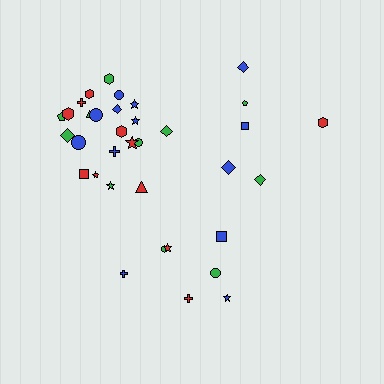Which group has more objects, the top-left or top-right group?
The top-left group.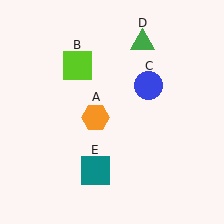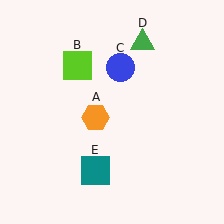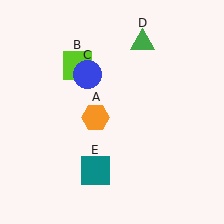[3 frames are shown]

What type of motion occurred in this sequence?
The blue circle (object C) rotated counterclockwise around the center of the scene.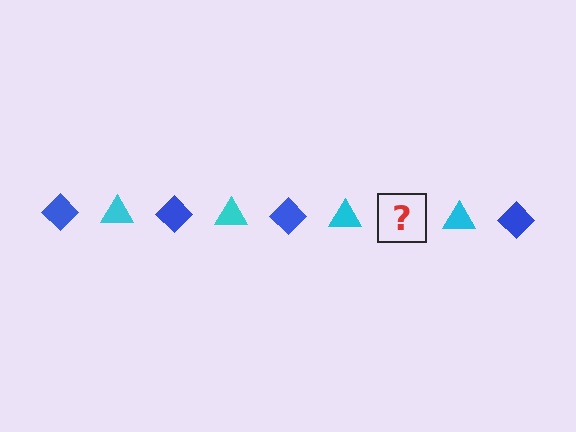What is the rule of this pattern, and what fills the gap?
The rule is that the pattern alternates between blue diamond and cyan triangle. The gap should be filled with a blue diamond.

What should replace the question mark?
The question mark should be replaced with a blue diamond.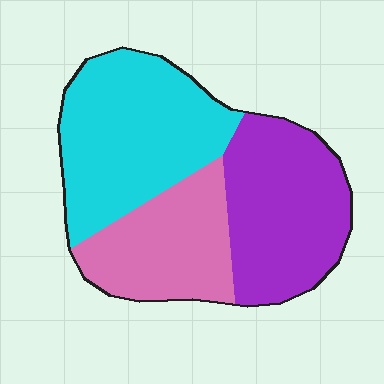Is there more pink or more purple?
Purple.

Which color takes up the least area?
Pink, at roughly 25%.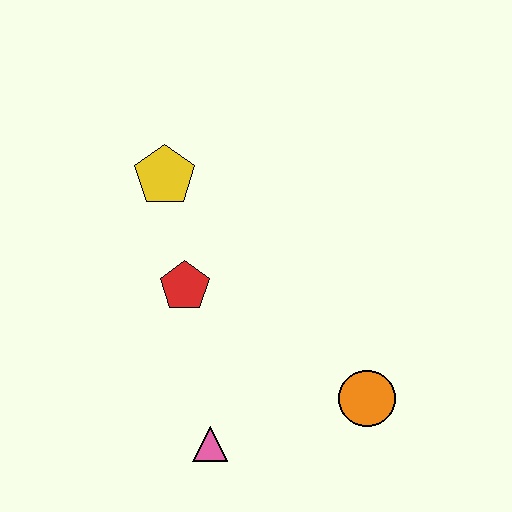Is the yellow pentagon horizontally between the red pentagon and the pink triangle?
No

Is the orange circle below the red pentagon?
Yes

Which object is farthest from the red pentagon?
The orange circle is farthest from the red pentagon.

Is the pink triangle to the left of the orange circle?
Yes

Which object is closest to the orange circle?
The pink triangle is closest to the orange circle.